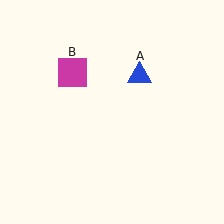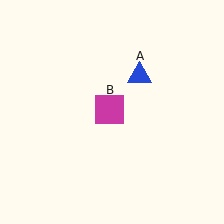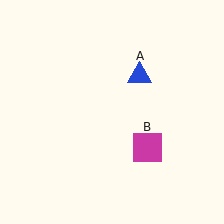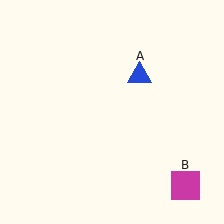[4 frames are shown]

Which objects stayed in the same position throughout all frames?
Blue triangle (object A) remained stationary.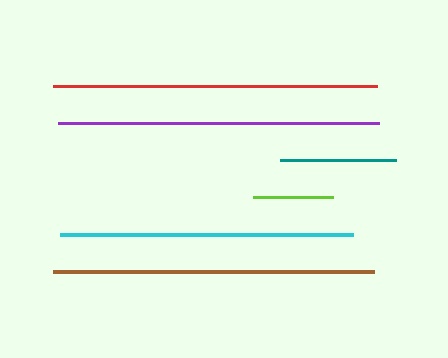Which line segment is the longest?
The red line is the longest at approximately 324 pixels.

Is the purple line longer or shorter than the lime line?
The purple line is longer than the lime line.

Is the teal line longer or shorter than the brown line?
The brown line is longer than the teal line.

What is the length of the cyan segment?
The cyan segment is approximately 292 pixels long.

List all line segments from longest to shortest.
From longest to shortest: red, purple, brown, cyan, teal, lime.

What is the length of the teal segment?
The teal segment is approximately 116 pixels long.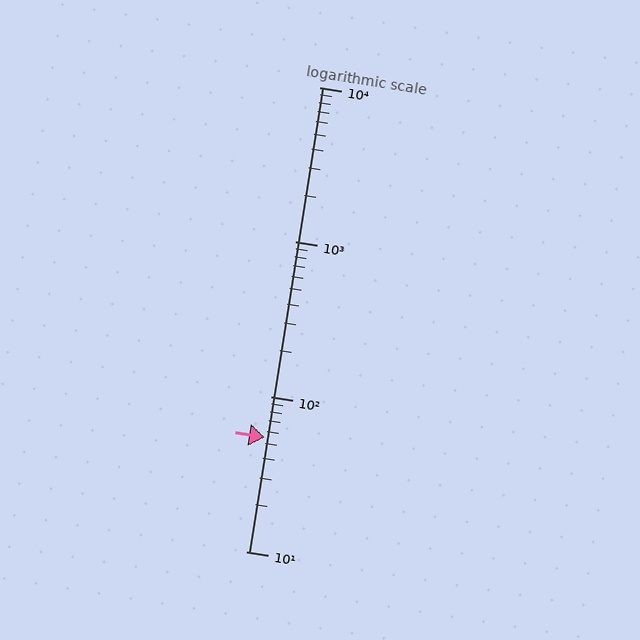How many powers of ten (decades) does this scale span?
The scale spans 3 decades, from 10 to 10000.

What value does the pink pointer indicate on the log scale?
The pointer indicates approximately 55.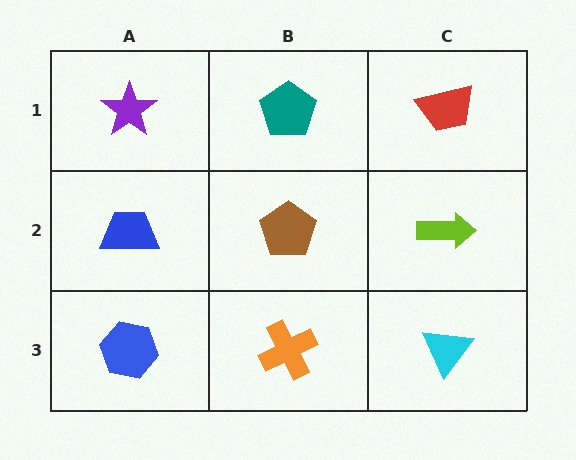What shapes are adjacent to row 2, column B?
A teal pentagon (row 1, column B), an orange cross (row 3, column B), a blue trapezoid (row 2, column A), a lime arrow (row 2, column C).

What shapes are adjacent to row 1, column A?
A blue trapezoid (row 2, column A), a teal pentagon (row 1, column B).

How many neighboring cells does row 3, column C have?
2.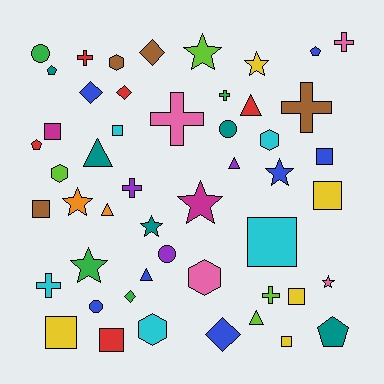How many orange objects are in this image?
There are 2 orange objects.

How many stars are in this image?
There are 8 stars.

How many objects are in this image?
There are 50 objects.